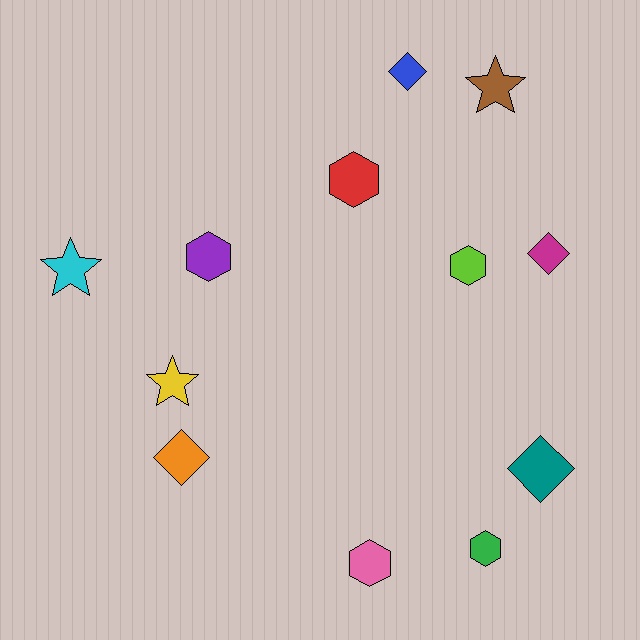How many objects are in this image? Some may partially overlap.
There are 12 objects.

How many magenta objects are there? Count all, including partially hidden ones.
There is 1 magenta object.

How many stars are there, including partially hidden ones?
There are 3 stars.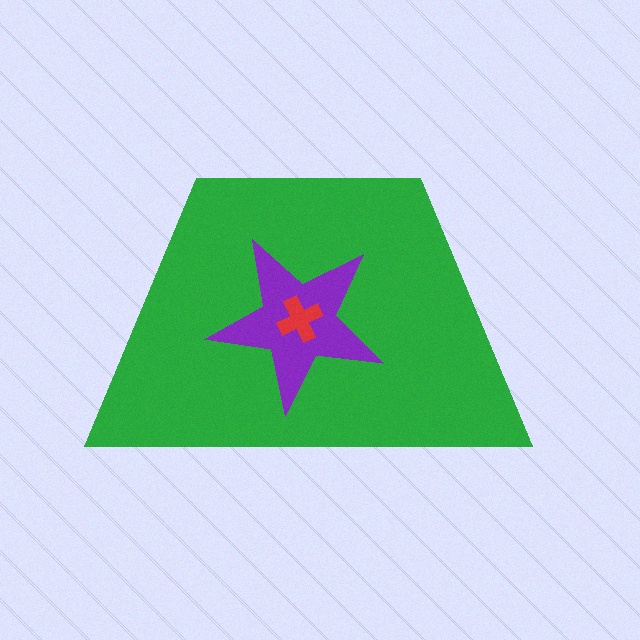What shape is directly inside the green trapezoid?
The purple star.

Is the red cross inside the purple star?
Yes.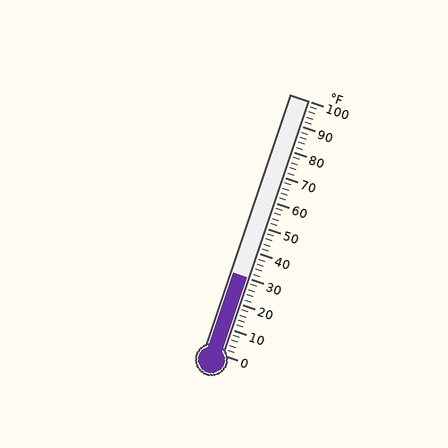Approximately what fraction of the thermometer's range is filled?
The thermometer is filled to approximately 30% of its range.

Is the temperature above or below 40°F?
The temperature is below 40°F.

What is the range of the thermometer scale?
The thermometer scale ranges from 0°F to 100°F.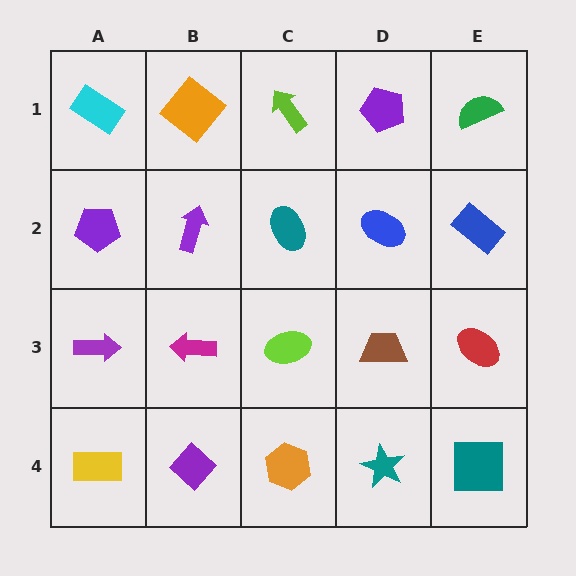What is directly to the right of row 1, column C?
A purple pentagon.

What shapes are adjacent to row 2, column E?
A green semicircle (row 1, column E), a red ellipse (row 3, column E), a blue ellipse (row 2, column D).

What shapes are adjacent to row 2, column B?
An orange diamond (row 1, column B), a magenta arrow (row 3, column B), a purple pentagon (row 2, column A), a teal ellipse (row 2, column C).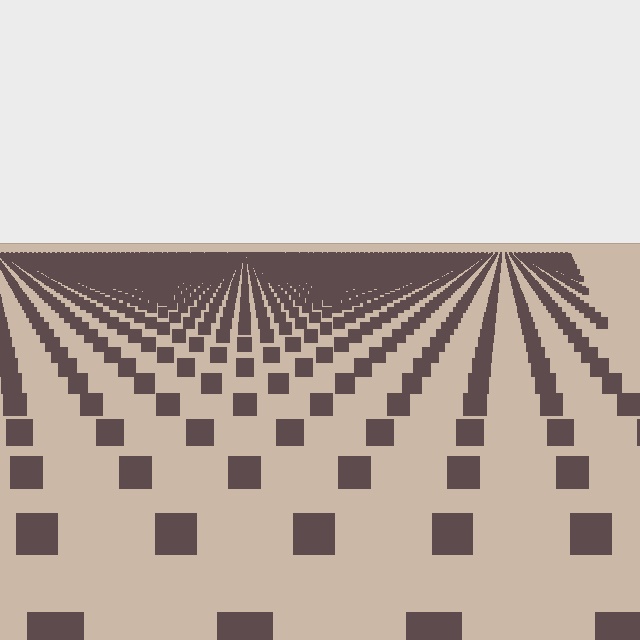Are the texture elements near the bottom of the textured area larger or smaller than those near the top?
Larger. Near the bottom, elements are closer to the viewer and appear at a bigger on-screen size.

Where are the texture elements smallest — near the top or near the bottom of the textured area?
Near the top.